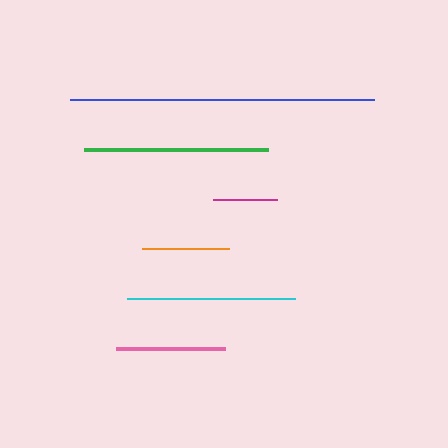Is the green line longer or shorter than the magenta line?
The green line is longer than the magenta line.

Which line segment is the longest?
The blue line is the longest at approximately 304 pixels.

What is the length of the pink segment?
The pink segment is approximately 110 pixels long.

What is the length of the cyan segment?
The cyan segment is approximately 168 pixels long.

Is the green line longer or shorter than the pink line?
The green line is longer than the pink line.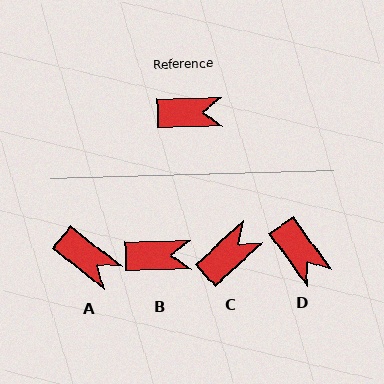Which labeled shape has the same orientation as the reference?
B.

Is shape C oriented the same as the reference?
No, it is off by about 42 degrees.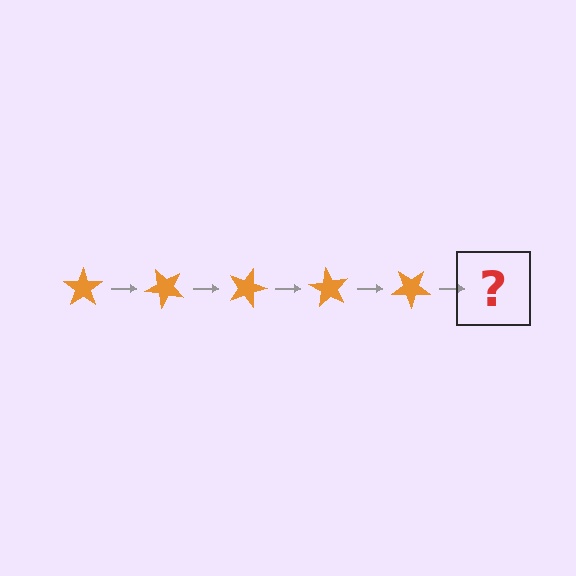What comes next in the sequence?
The next element should be an orange star rotated 225 degrees.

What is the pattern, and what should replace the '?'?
The pattern is that the star rotates 45 degrees each step. The '?' should be an orange star rotated 225 degrees.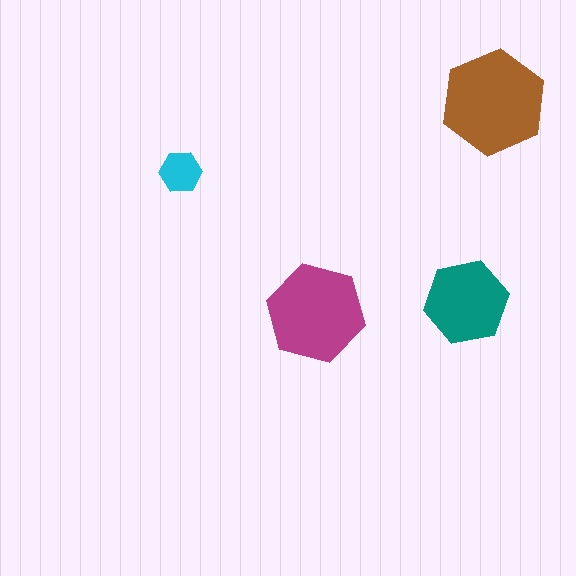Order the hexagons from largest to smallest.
the brown one, the magenta one, the teal one, the cyan one.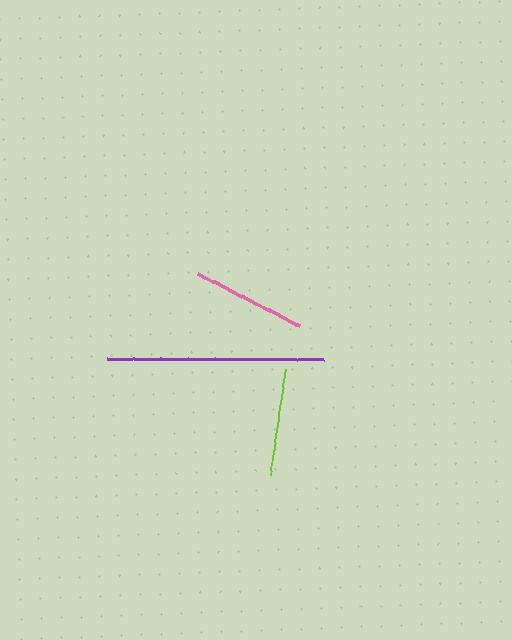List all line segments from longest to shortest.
From longest to shortest: purple, pink, lime.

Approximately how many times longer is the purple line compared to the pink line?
The purple line is approximately 1.9 times the length of the pink line.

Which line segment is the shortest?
The lime line is the shortest at approximately 107 pixels.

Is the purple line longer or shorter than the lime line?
The purple line is longer than the lime line.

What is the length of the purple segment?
The purple segment is approximately 216 pixels long.